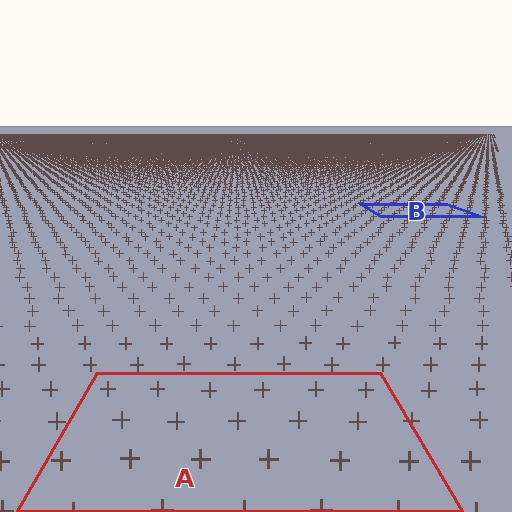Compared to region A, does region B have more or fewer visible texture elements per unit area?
Region B has more texture elements per unit area — they are packed more densely because it is farther away.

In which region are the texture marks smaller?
The texture marks are smaller in region B, because it is farther away.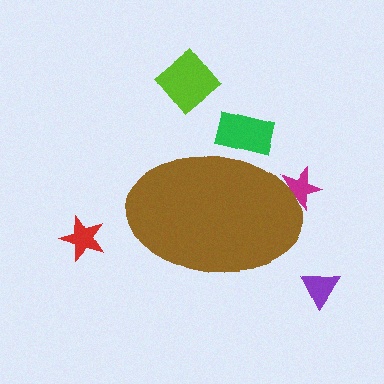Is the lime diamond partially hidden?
No, the lime diamond is fully visible.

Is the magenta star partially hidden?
Yes, the magenta star is partially hidden behind the brown ellipse.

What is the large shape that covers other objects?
A brown ellipse.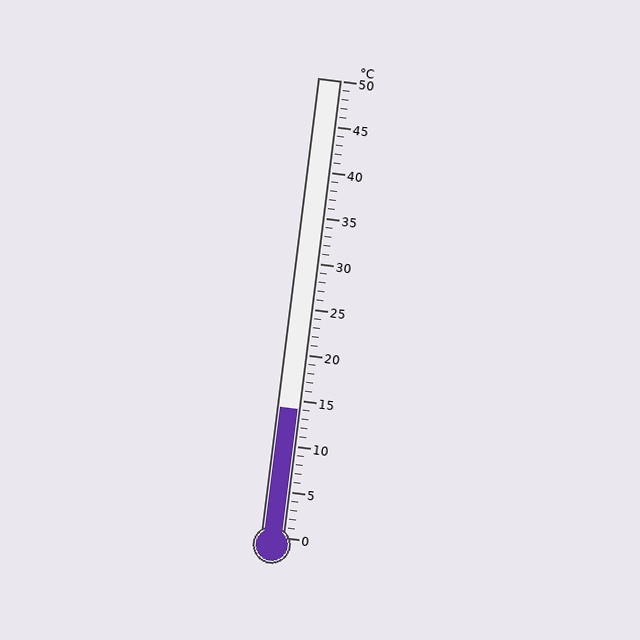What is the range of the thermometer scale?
The thermometer scale ranges from 0°C to 50°C.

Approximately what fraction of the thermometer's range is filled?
The thermometer is filled to approximately 30% of its range.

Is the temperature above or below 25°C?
The temperature is below 25°C.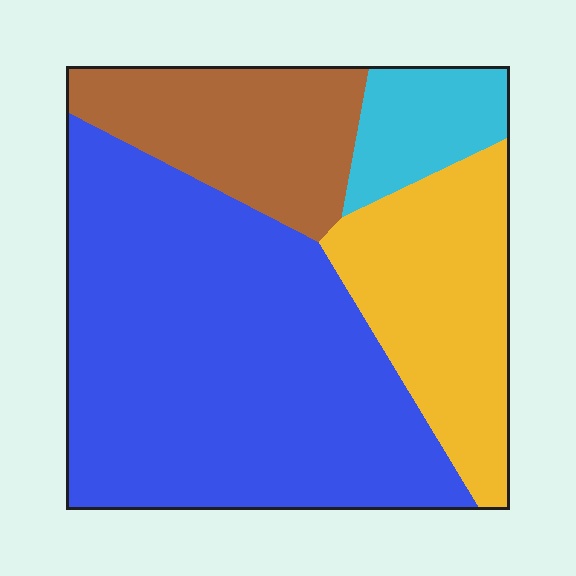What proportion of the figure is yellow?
Yellow takes up about one fifth (1/5) of the figure.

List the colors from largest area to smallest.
From largest to smallest: blue, yellow, brown, cyan.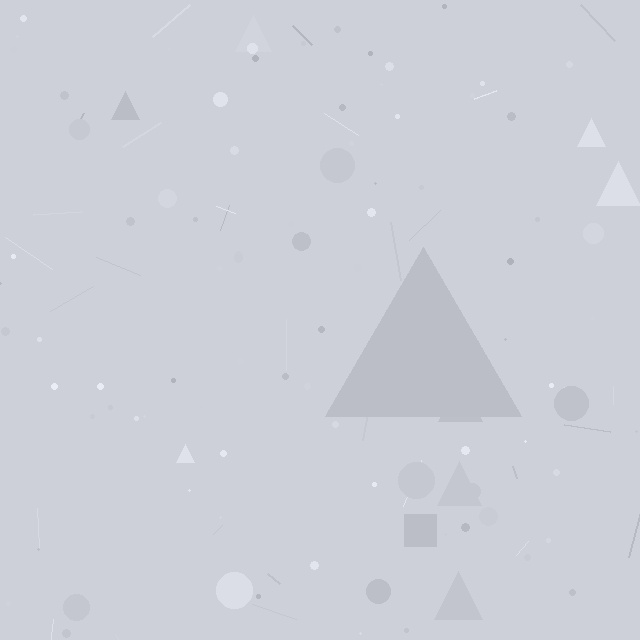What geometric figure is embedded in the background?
A triangle is embedded in the background.